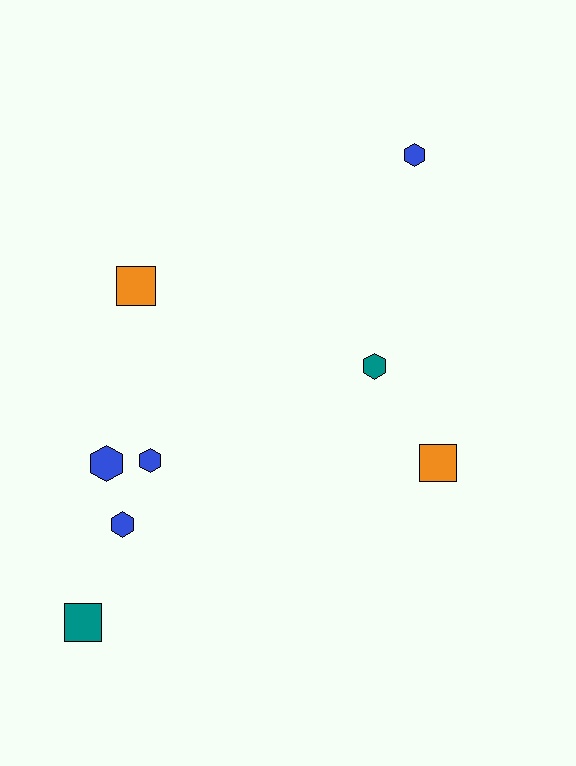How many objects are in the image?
There are 8 objects.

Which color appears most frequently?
Blue, with 4 objects.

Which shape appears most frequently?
Hexagon, with 5 objects.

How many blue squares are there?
There are no blue squares.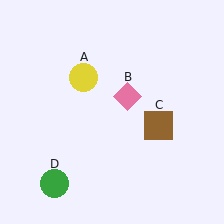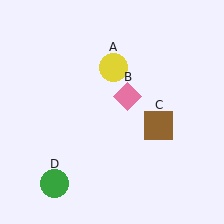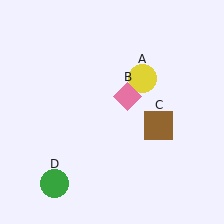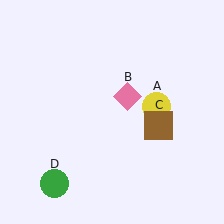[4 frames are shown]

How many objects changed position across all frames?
1 object changed position: yellow circle (object A).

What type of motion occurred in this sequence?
The yellow circle (object A) rotated clockwise around the center of the scene.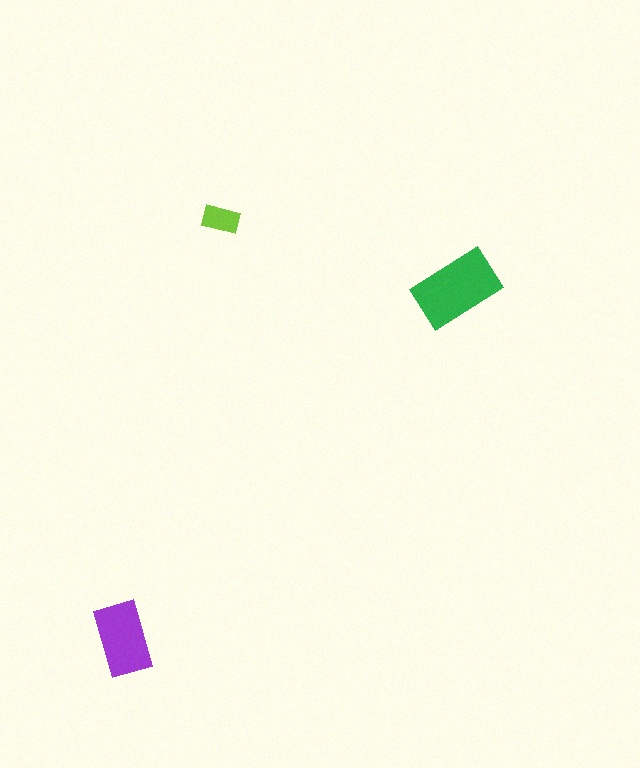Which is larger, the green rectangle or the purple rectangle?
The green one.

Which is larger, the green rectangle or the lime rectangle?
The green one.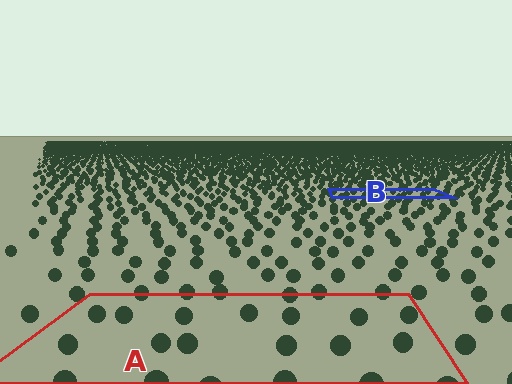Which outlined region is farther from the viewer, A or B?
Region B is farther from the viewer — the texture elements inside it appear smaller and more densely packed.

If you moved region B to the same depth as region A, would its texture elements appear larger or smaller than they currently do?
They would appear larger. At a closer depth, the same texture elements are projected at a bigger on-screen size.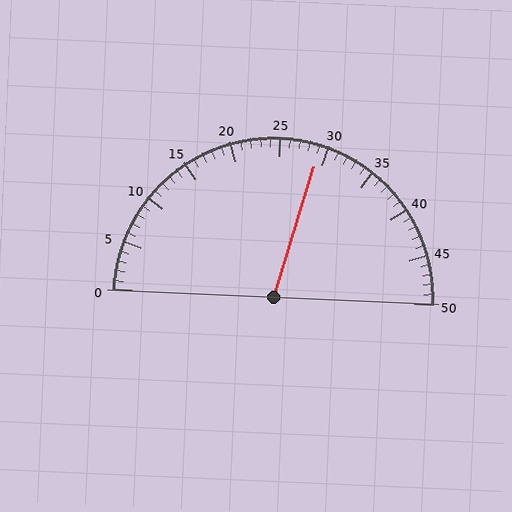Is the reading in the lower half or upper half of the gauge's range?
The reading is in the upper half of the range (0 to 50).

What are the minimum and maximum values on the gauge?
The gauge ranges from 0 to 50.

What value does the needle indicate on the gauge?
The needle indicates approximately 29.